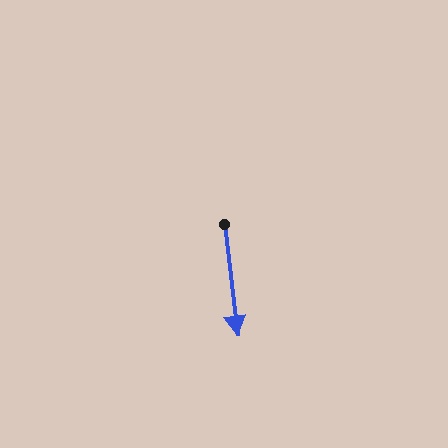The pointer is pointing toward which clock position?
Roughly 6 o'clock.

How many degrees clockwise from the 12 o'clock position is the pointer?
Approximately 173 degrees.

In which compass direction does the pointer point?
South.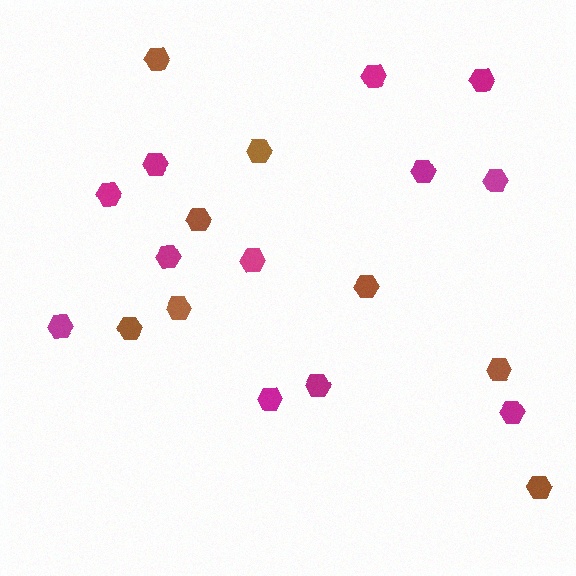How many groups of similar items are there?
There are 2 groups: one group of magenta hexagons (12) and one group of brown hexagons (8).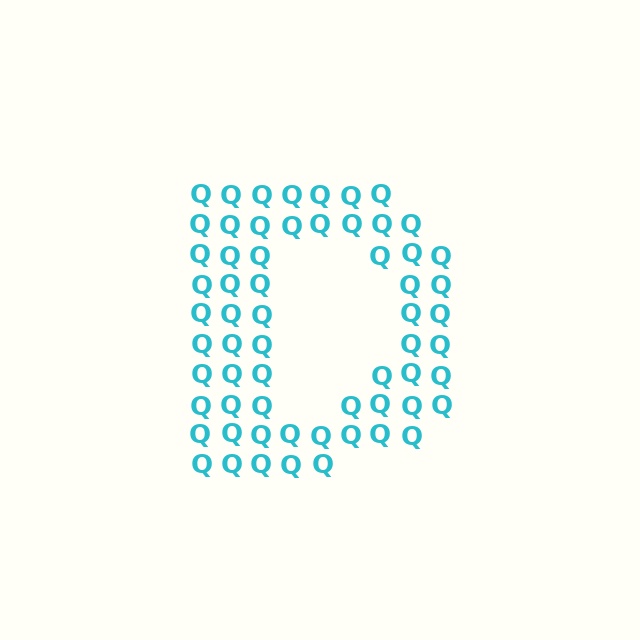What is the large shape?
The large shape is the letter D.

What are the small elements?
The small elements are letter Q's.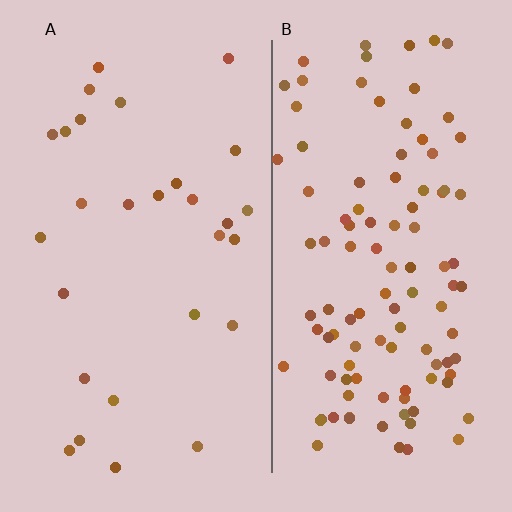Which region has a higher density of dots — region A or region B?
B (the right).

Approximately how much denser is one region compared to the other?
Approximately 3.8× — region B over region A.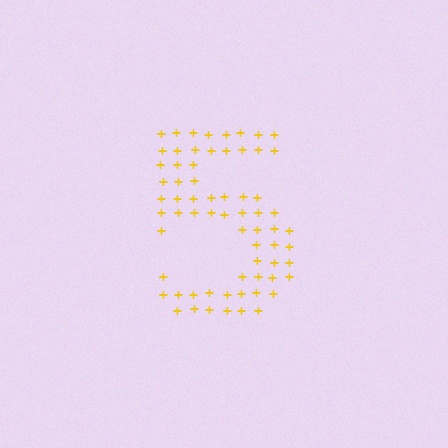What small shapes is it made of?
It is made of small plus signs.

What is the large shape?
The large shape is the digit 5.